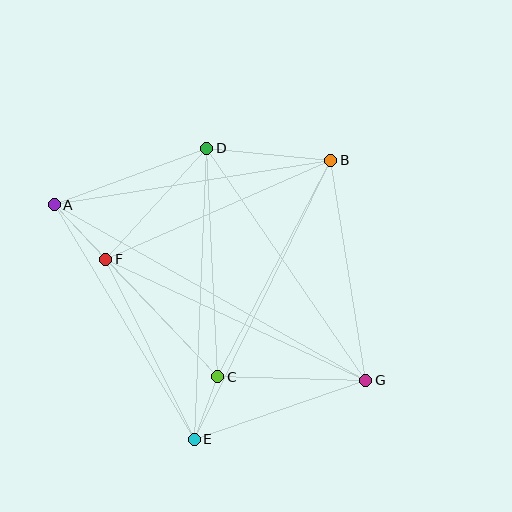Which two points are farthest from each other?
Points A and G are farthest from each other.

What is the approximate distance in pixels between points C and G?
The distance between C and G is approximately 148 pixels.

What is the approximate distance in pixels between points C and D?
The distance between C and D is approximately 229 pixels.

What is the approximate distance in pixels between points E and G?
The distance between E and G is approximately 181 pixels.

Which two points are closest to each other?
Points C and E are closest to each other.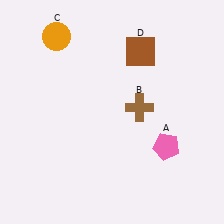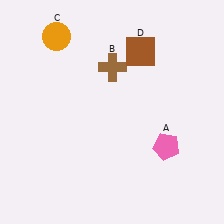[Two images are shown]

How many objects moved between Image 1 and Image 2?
1 object moved between the two images.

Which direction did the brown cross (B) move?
The brown cross (B) moved up.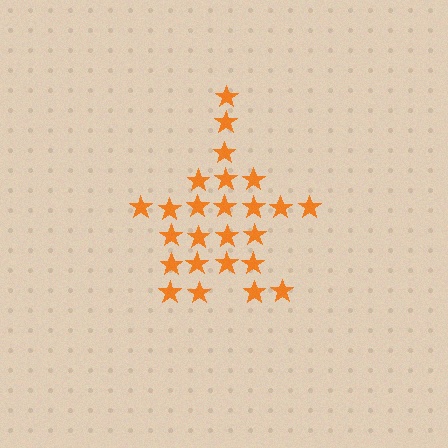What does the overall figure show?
The overall figure shows a star.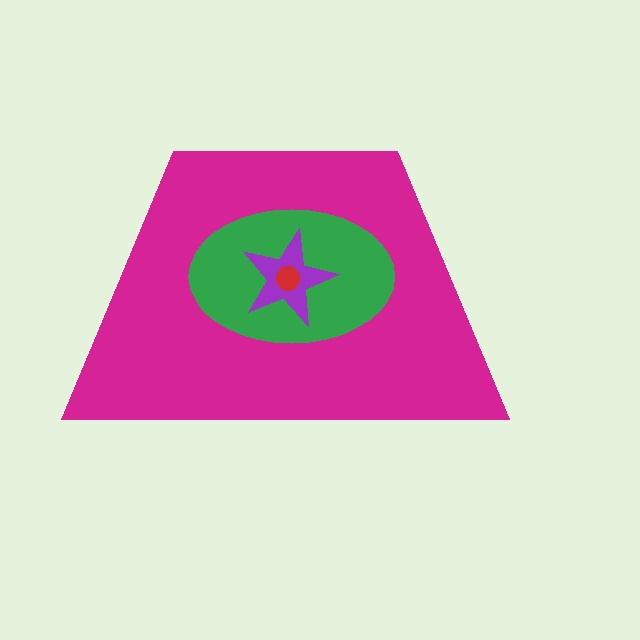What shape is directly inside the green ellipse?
The purple star.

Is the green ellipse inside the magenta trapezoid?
Yes.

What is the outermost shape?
The magenta trapezoid.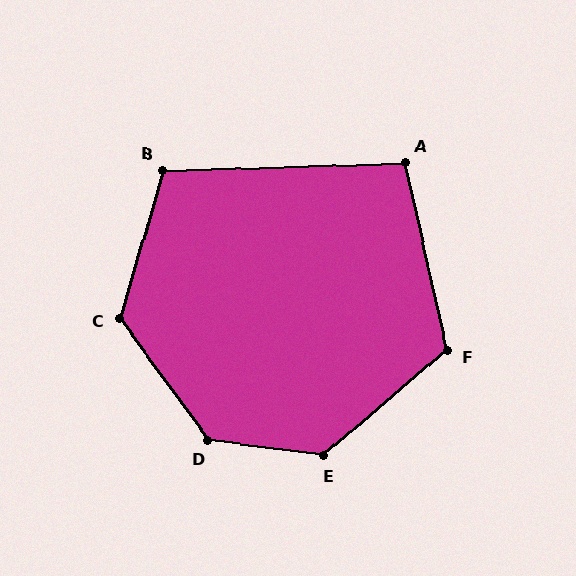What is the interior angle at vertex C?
Approximately 127 degrees (obtuse).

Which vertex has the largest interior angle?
D, at approximately 134 degrees.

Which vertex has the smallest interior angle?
A, at approximately 101 degrees.